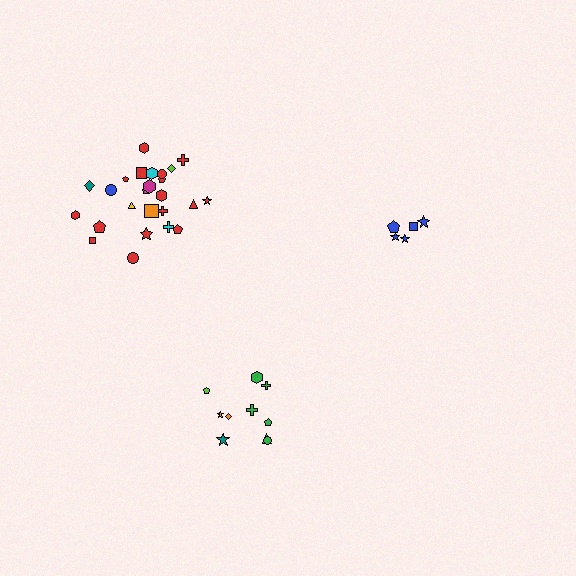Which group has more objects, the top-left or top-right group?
The top-left group.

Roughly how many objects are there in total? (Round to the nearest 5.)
Roughly 40 objects in total.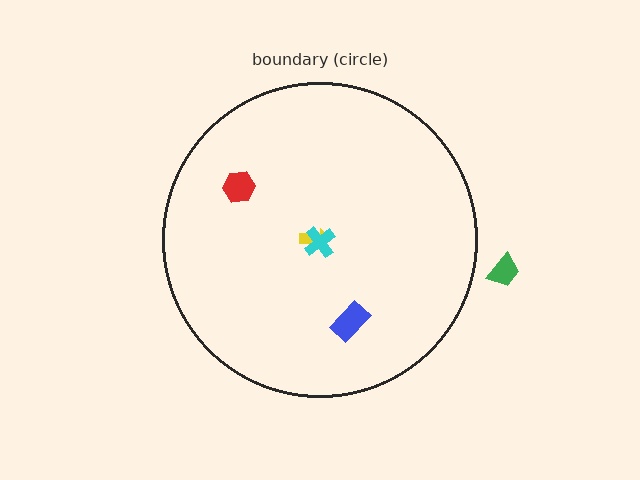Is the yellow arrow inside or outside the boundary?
Inside.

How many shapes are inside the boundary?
4 inside, 1 outside.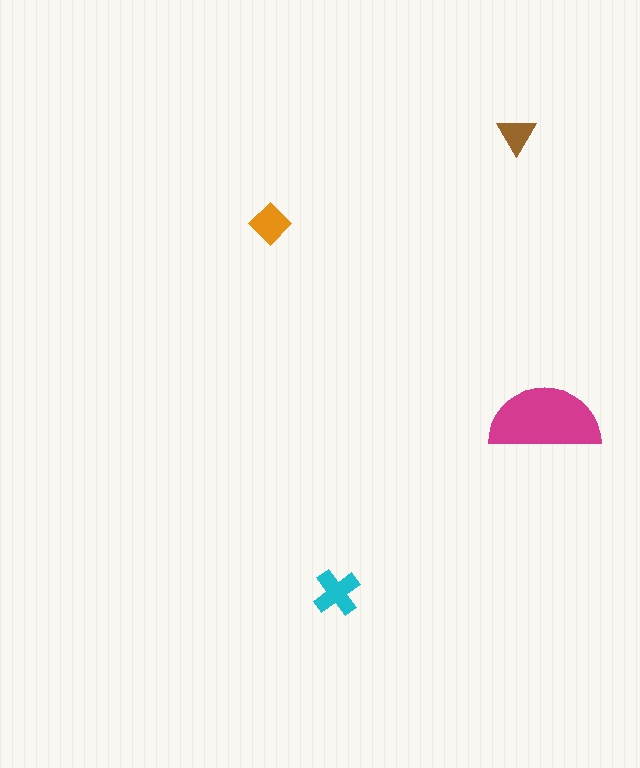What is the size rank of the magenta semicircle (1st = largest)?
1st.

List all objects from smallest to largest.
The brown triangle, the orange diamond, the cyan cross, the magenta semicircle.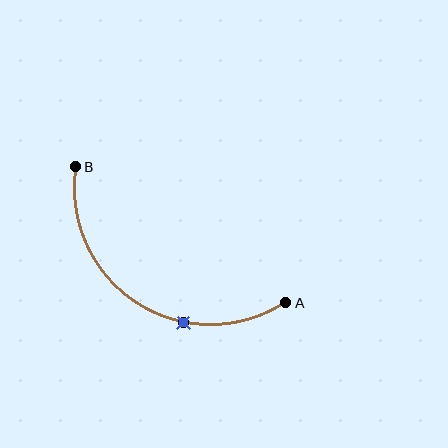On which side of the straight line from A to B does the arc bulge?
The arc bulges below the straight line connecting A and B.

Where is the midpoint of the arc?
The arc midpoint is the point on the curve farthest from the straight line joining A and B. It sits below that line.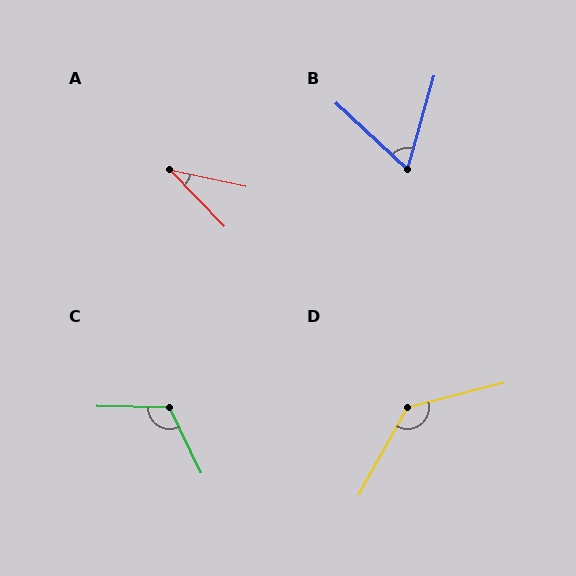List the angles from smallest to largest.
A (34°), B (63°), C (117°), D (133°).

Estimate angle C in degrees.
Approximately 117 degrees.